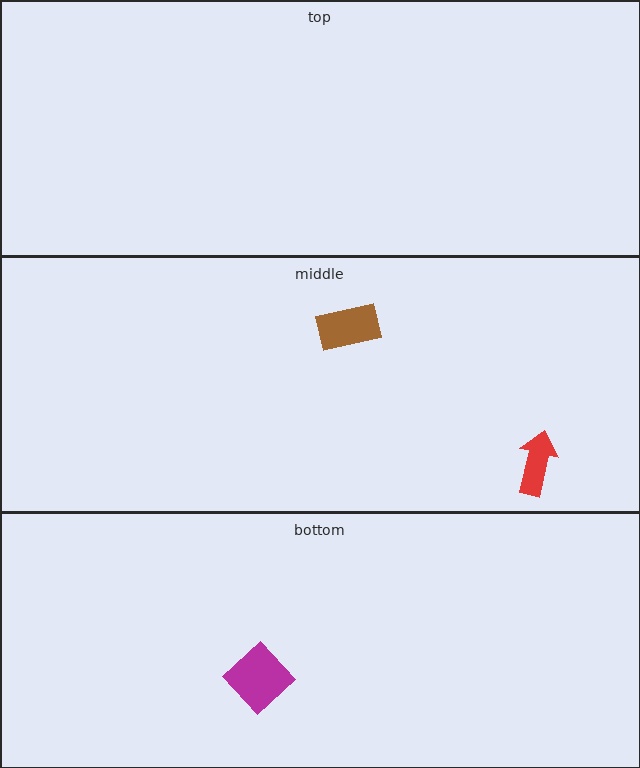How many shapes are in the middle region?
2.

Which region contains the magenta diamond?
The bottom region.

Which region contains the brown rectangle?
The middle region.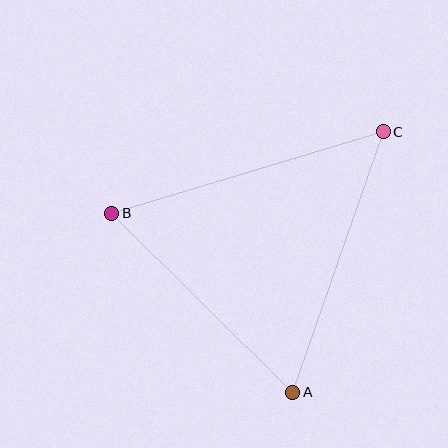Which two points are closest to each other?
Points A and B are closest to each other.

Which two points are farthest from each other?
Points B and C are farthest from each other.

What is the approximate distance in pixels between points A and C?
The distance between A and C is approximately 276 pixels.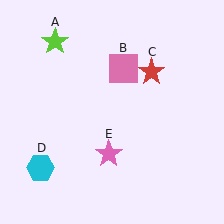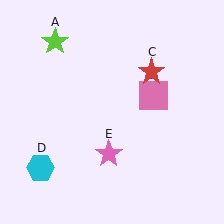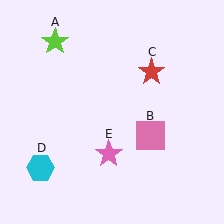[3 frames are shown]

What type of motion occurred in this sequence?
The pink square (object B) rotated clockwise around the center of the scene.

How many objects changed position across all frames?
1 object changed position: pink square (object B).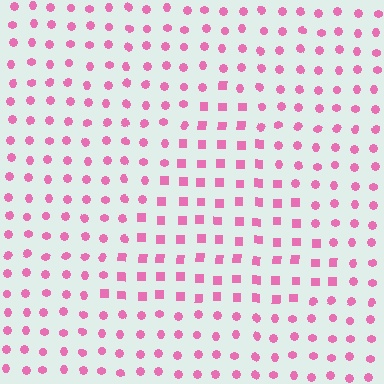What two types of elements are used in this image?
The image uses squares inside the triangle region and circles outside it.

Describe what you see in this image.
The image is filled with small pink elements arranged in a uniform grid. A triangle-shaped region contains squares, while the surrounding area contains circles. The boundary is defined purely by the change in element shape.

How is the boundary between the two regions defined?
The boundary is defined by a change in element shape: squares inside vs. circles outside. All elements share the same color and spacing.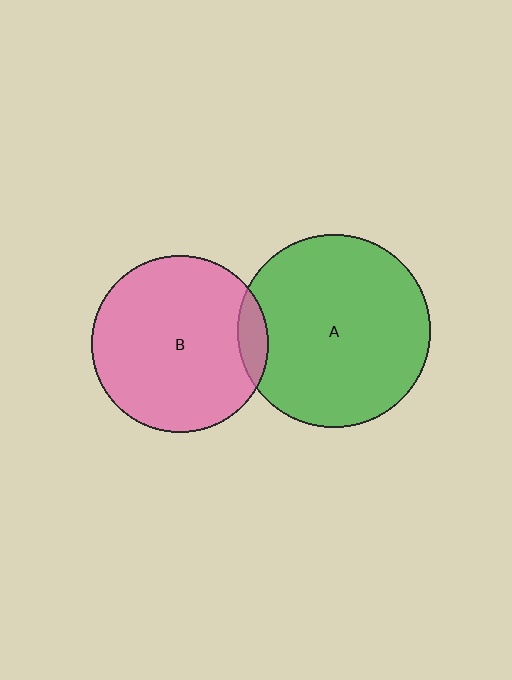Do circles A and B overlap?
Yes.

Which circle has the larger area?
Circle A (green).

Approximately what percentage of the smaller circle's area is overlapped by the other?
Approximately 10%.